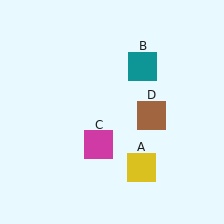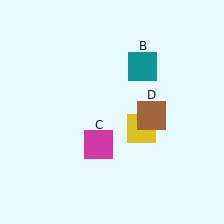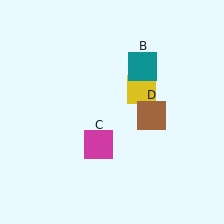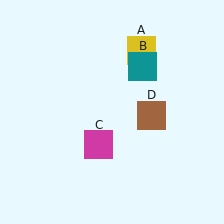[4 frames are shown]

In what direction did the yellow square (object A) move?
The yellow square (object A) moved up.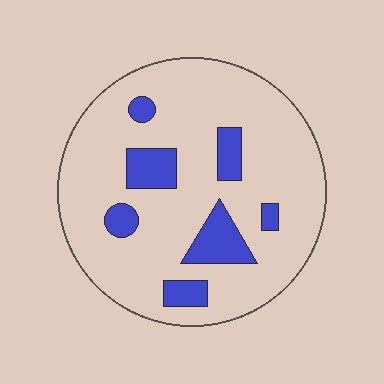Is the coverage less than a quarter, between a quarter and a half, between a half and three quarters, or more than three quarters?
Less than a quarter.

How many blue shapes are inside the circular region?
7.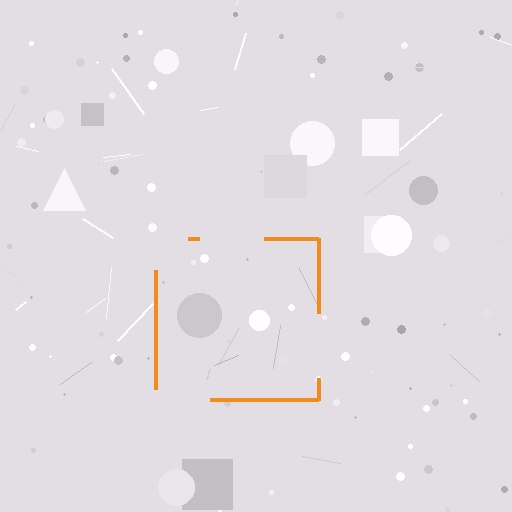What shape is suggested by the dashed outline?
The dashed outline suggests a square.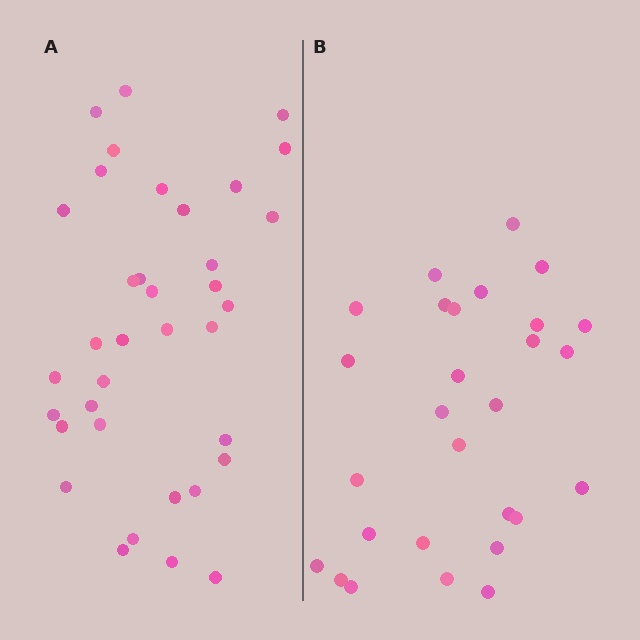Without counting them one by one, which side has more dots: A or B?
Region A (the left region) has more dots.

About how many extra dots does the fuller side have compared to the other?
Region A has roughly 8 or so more dots than region B.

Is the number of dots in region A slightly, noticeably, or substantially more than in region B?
Region A has noticeably more, but not dramatically so. The ratio is roughly 1.3 to 1.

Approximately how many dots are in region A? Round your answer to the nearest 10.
About 40 dots. (The exact count is 36, which rounds to 40.)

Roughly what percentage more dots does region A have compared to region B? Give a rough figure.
About 30% more.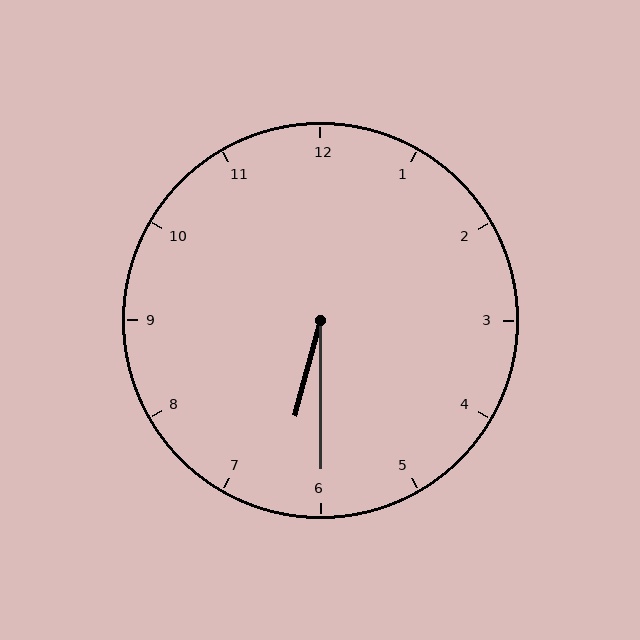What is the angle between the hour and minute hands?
Approximately 15 degrees.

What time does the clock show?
6:30.